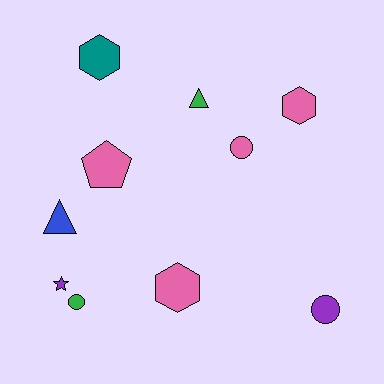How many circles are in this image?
There are 3 circles.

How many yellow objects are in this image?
There are no yellow objects.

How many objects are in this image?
There are 10 objects.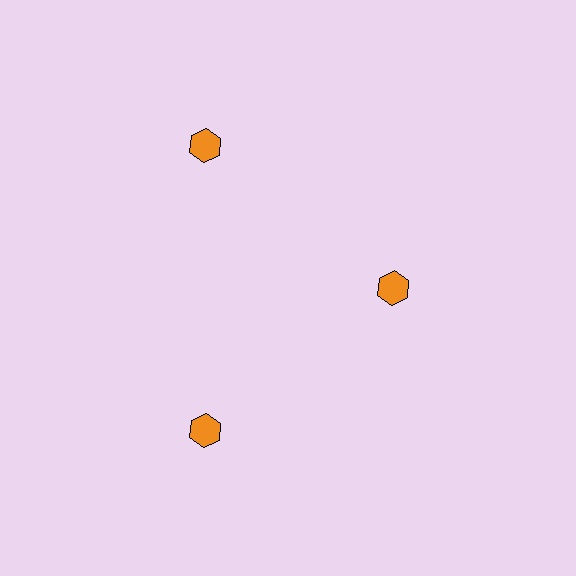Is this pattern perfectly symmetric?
No. The 3 orange hexagons are arranged in a ring, but one element near the 3 o'clock position is pulled inward toward the center, breaking the 3-fold rotational symmetry.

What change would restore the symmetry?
The symmetry would be restored by moving it outward, back onto the ring so that all 3 hexagons sit at equal angles and equal distance from the center.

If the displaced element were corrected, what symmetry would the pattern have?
It would have 3-fold rotational symmetry — the pattern would map onto itself every 120 degrees.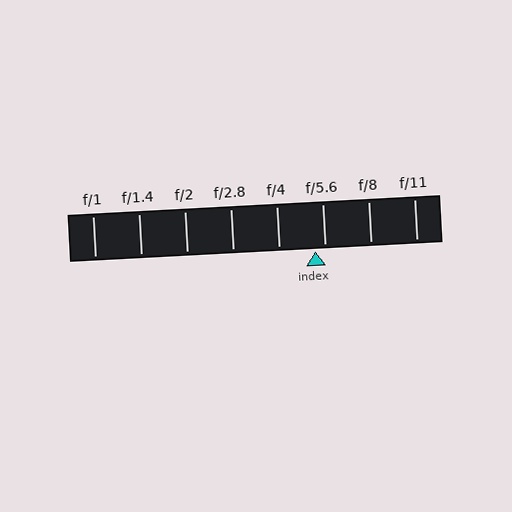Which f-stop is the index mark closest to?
The index mark is closest to f/5.6.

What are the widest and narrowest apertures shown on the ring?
The widest aperture shown is f/1 and the narrowest is f/11.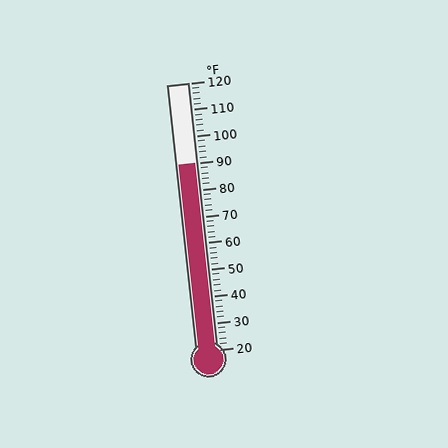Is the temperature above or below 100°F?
The temperature is below 100°F.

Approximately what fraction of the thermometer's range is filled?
The thermometer is filled to approximately 70% of its range.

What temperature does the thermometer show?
The thermometer shows approximately 90°F.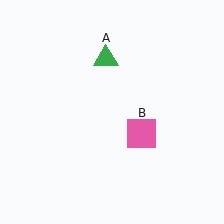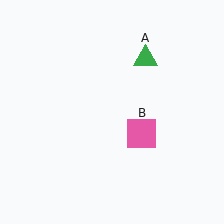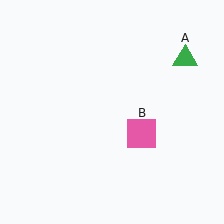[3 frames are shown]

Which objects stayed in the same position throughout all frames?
Pink square (object B) remained stationary.